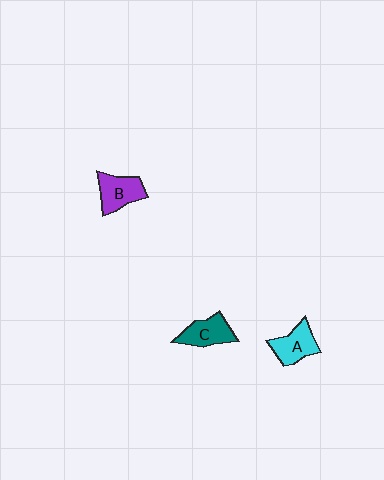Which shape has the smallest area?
Shape C (teal).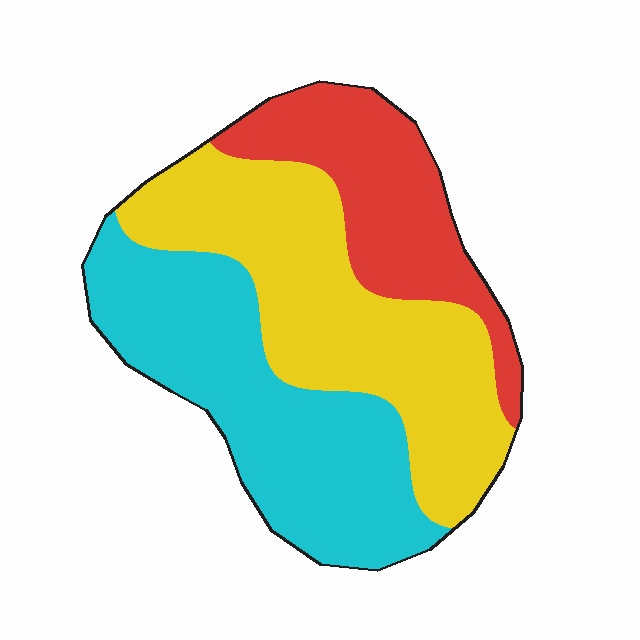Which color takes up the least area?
Red, at roughly 25%.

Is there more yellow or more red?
Yellow.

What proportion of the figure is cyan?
Cyan takes up about three eighths (3/8) of the figure.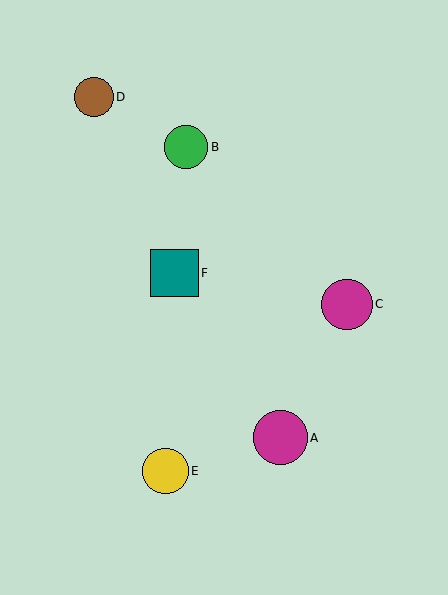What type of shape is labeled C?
Shape C is a magenta circle.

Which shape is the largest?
The magenta circle (labeled A) is the largest.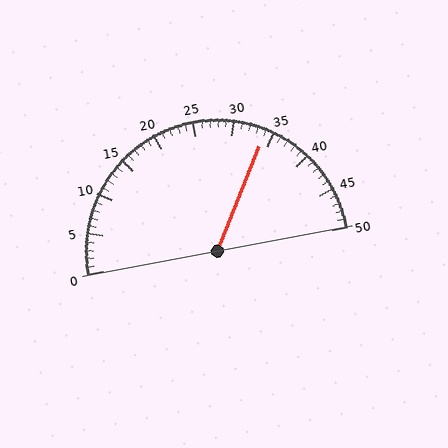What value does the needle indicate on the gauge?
The needle indicates approximately 34.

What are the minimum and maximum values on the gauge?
The gauge ranges from 0 to 50.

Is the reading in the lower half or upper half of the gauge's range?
The reading is in the upper half of the range (0 to 50).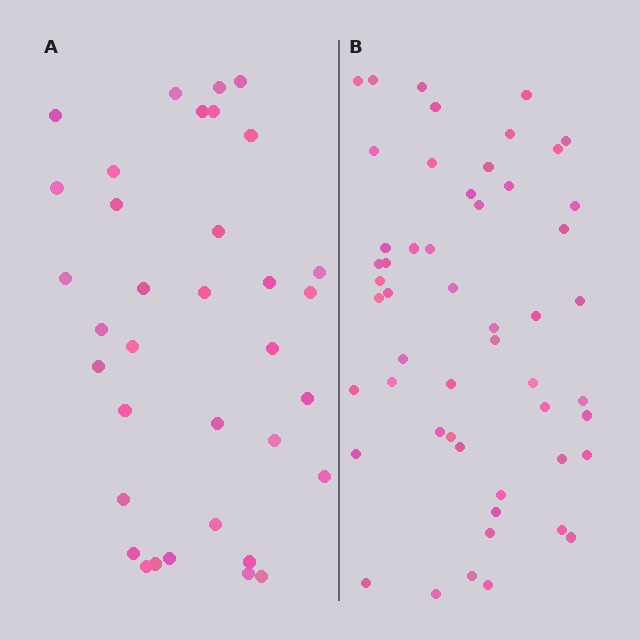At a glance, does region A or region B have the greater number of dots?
Region B (the right region) has more dots.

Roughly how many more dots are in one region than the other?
Region B has approximately 15 more dots than region A.